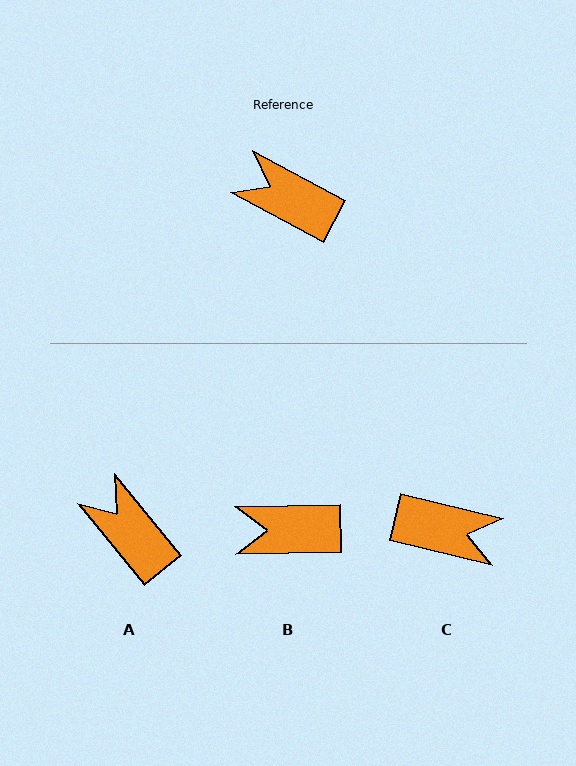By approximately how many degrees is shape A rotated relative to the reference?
Approximately 23 degrees clockwise.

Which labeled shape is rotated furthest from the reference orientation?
C, about 166 degrees away.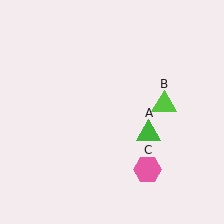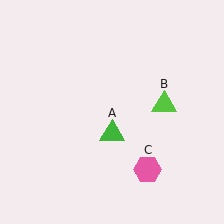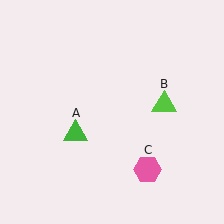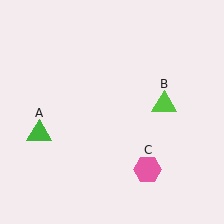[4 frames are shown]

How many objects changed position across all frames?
1 object changed position: green triangle (object A).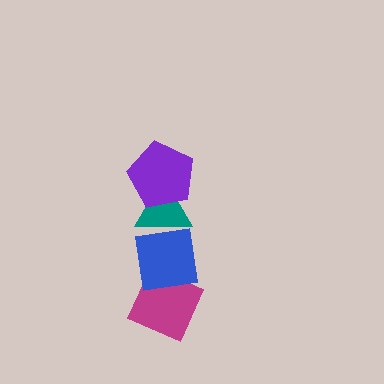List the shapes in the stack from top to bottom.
From top to bottom: the purple pentagon, the teal triangle, the blue square, the magenta diamond.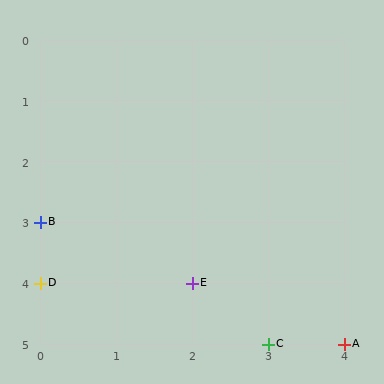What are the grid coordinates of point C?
Point C is at grid coordinates (3, 5).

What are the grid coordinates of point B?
Point B is at grid coordinates (0, 3).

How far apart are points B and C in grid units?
Points B and C are 3 columns and 2 rows apart (about 3.6 grid units diagonally).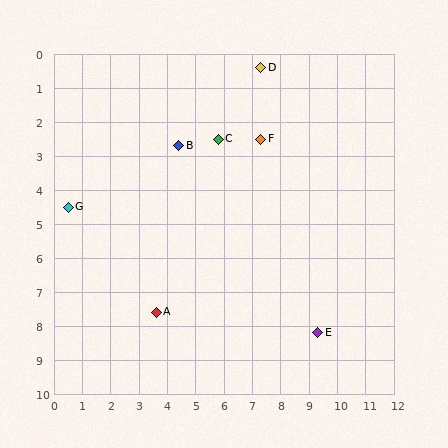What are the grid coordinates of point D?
Point D is at approximately (7.3, 0.4).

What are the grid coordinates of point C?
Point C is at approximately (5.8, 2.5).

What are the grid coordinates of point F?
Point F is at approximately (7.3, 2.5).